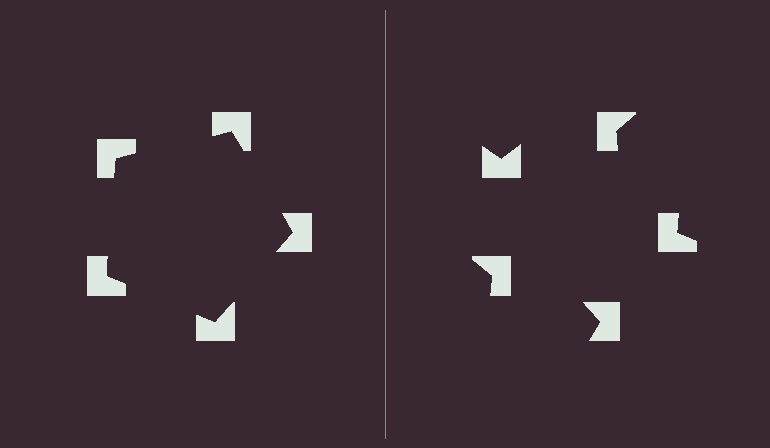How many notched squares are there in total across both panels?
10 — 5 on each side.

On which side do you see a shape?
An illusory pentagon appears on the left side. On the right side the wedge cuts are rotated, so no coherent shape forms.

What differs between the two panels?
The notched squares are positioned identically on both sides; only the wedge orientations differ. On the left they align to a pentagon; on the right they are misaligned.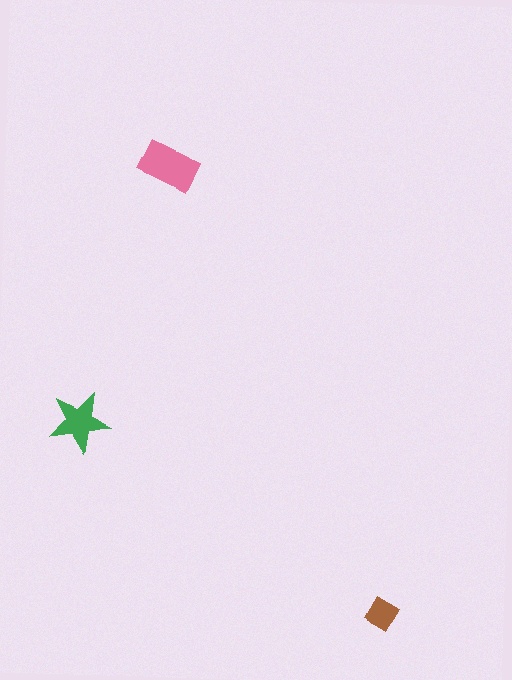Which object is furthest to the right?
The brown diamond is rightmost.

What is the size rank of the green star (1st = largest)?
2nd.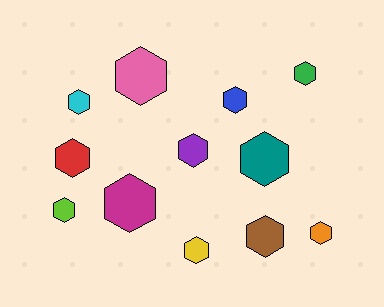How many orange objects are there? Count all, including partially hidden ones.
There is 1 orange object.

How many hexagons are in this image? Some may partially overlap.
There are 12 hexagons.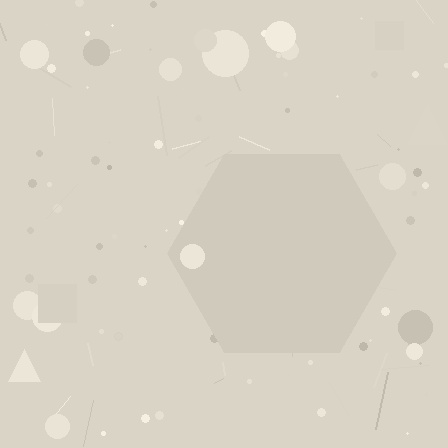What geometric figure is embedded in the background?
A hexagon is embedded in the background.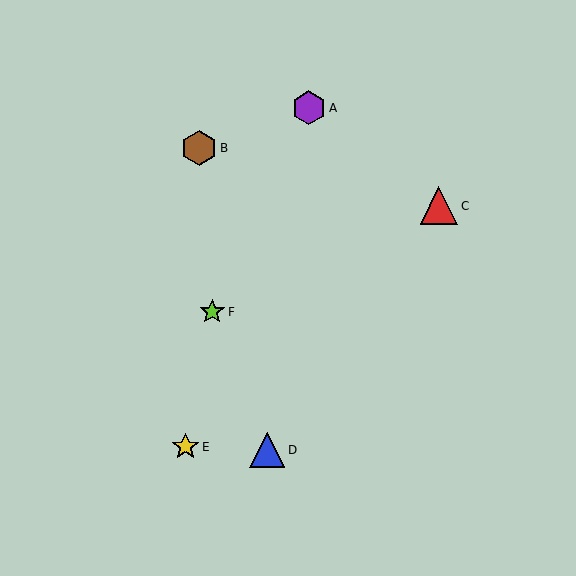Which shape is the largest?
The red triangle (labeled C) is the largest.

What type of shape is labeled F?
Shape F is a lime star.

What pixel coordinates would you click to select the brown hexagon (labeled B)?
Click at (199, 148) to select the brown hexagon B.